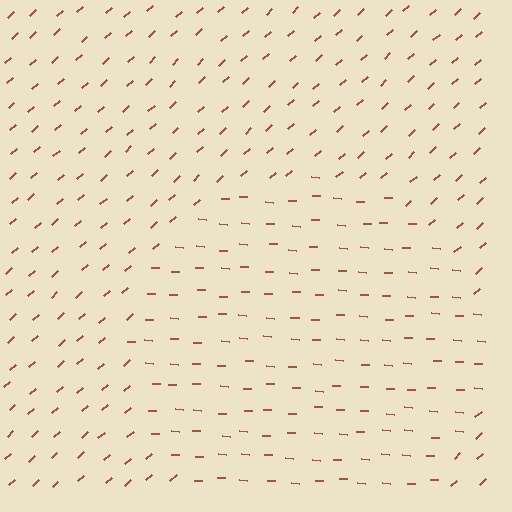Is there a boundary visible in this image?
Yes, there is a texture boundary formed by a change in line orientation.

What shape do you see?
I see a circle.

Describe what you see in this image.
The image is filled with small brown line segments. A circle region in the image has lines oriented differently from the surrounding lines, creating a visible texture boundary.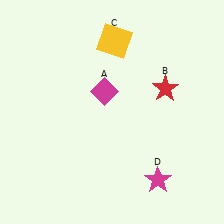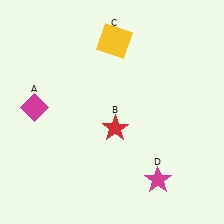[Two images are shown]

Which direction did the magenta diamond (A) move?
The magenta diamond (A) moved left.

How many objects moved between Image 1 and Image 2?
2 objects moved between the two images.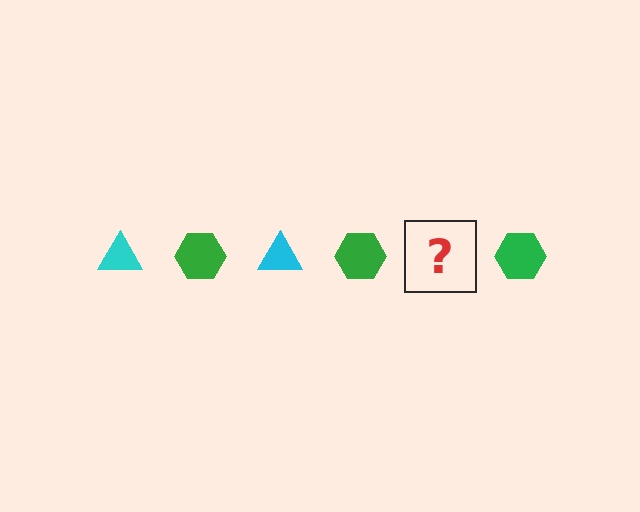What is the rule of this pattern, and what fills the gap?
The rule is that the pattern alternates between cyan triangle and green hexagon. The gap should be filled with a cyan triangle.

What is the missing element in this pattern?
The missing element is a cyan triangle.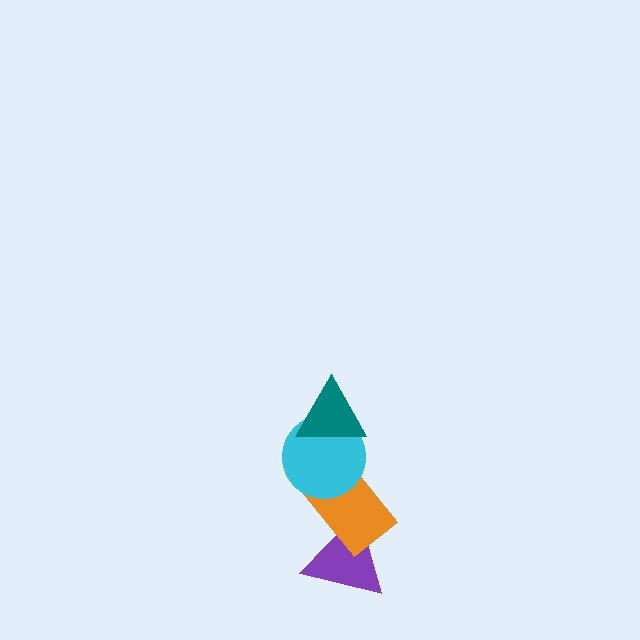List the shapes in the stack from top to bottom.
From top to bottom: the teal triangle, the cyan circle, the orange rectangle, the purple triangle.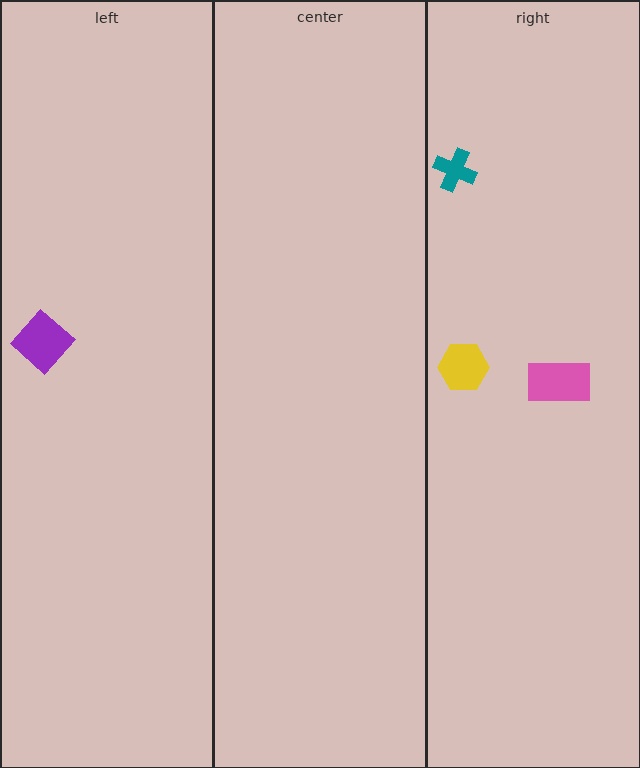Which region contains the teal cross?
The right region.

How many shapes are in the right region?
3.